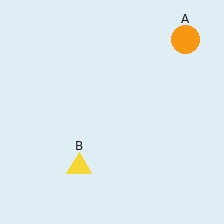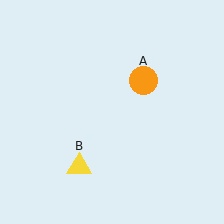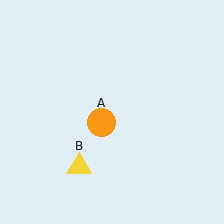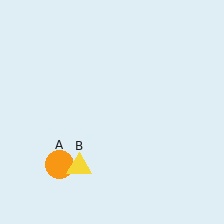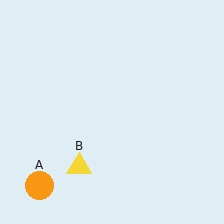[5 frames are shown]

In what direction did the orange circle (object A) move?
The orange circle (object A) moved down and to the left.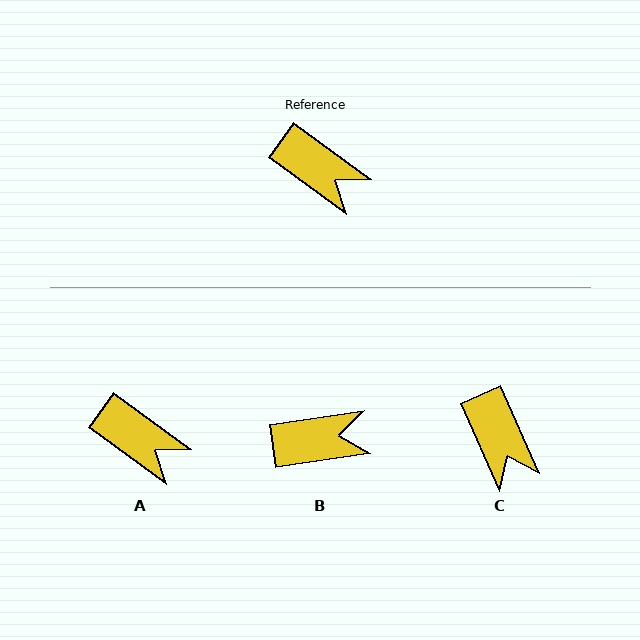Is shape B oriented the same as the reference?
No, it is off by about 44 degrees.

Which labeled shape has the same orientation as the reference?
A.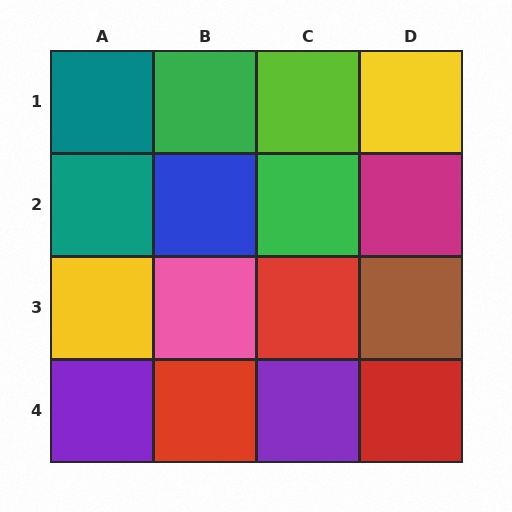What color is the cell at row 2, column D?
Magenta.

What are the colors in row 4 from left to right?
Purple, red, purple, red.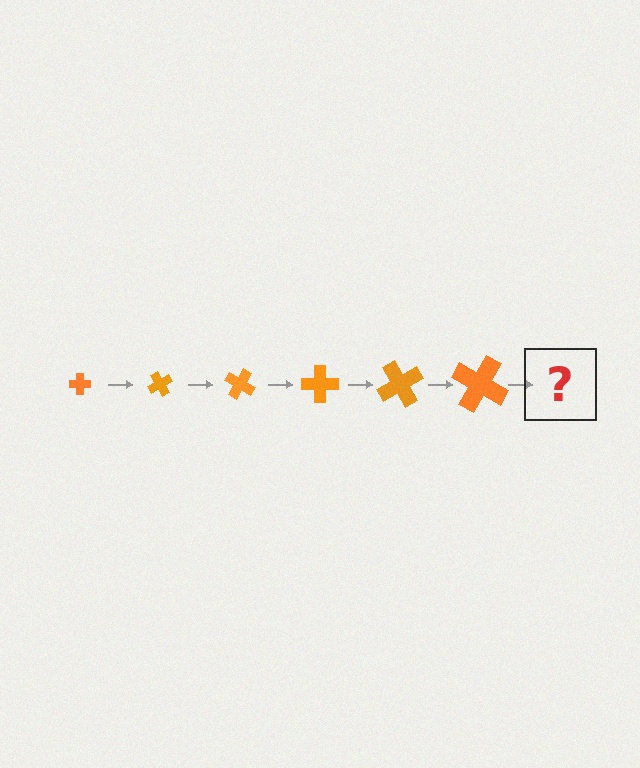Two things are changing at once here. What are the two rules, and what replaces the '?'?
The two rules are that the cross grows larger each step and it rotates 60 degrees each step. The '?' should be a cross, larger than the previous one and rotated 360 degrees from the start.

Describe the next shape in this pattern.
It should be a cross, larger than the previous one and rotated 360 degrees from the start.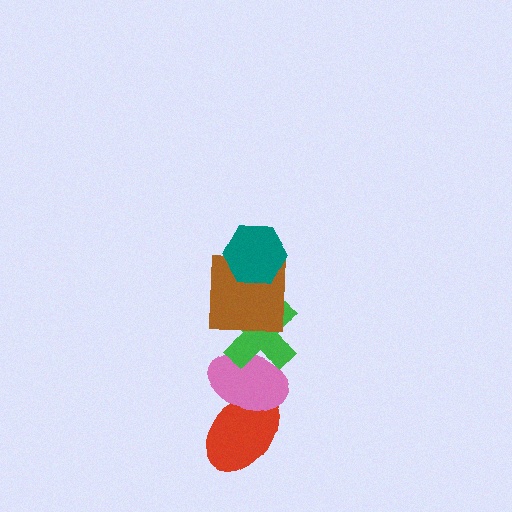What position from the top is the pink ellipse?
The pink ellipse is 4th from the top.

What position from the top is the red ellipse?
The red ellipse is 5th from the top.